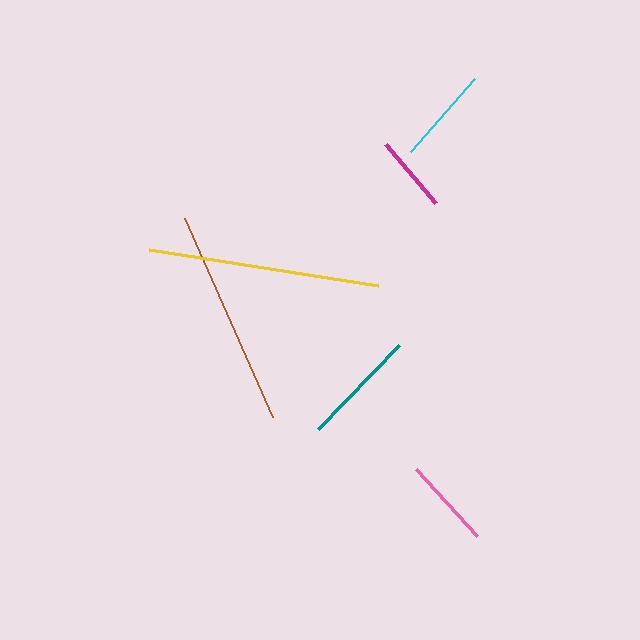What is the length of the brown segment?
The brown segment is approximately 217 pixels long.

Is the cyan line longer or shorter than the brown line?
The brown line is longer than the cyan line.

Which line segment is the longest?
The yellow line is the longest at approximately 232 pixels.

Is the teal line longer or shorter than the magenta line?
The teal line is longer than the magenta line.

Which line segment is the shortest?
The magenta line is the shortest at approximately 78 pixels.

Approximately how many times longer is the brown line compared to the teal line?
The brown line is approximately 1.9 times the length of the teal line.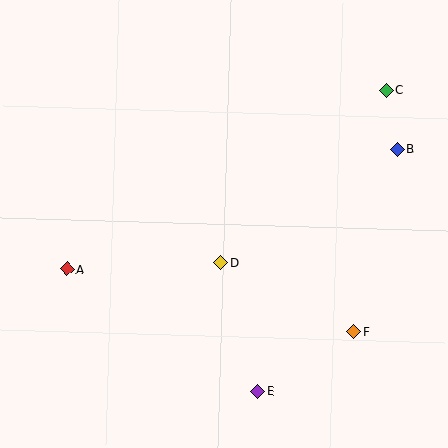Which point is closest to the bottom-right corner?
Point F is closest to the bottom-right corner.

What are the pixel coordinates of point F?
Point F is at (354, 332).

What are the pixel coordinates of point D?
Point D is at (221, 263).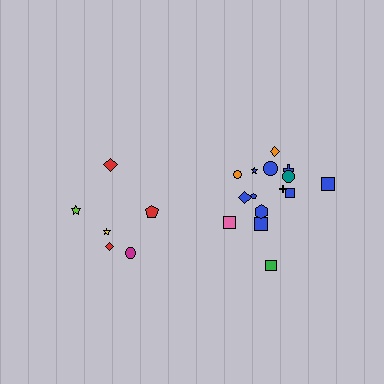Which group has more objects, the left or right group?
The right group.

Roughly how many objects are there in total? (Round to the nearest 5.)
Roughly 20 objects in total.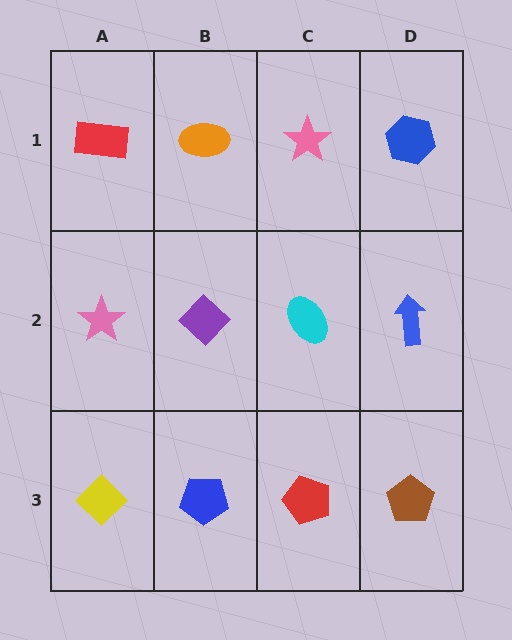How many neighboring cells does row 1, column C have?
3.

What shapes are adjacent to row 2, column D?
A blue hexagon (row 1, column D), a brown pentagon (row 3, column D), a cyan ellipse (row 2, column C).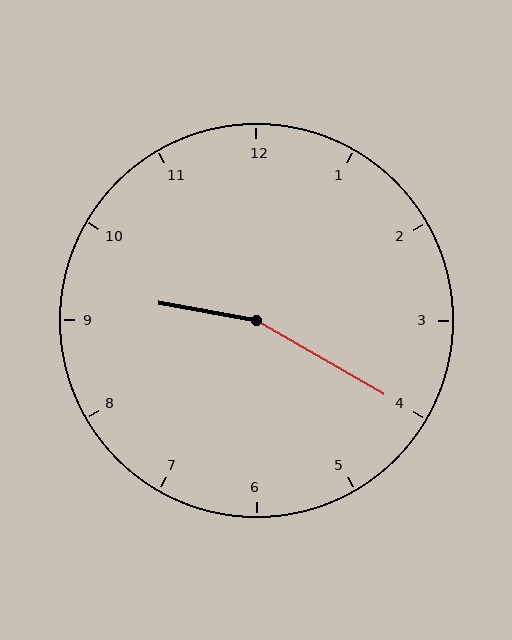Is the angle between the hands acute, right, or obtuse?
It is obtuse.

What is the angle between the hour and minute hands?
Approximately 160 degrees.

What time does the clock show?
9:20.